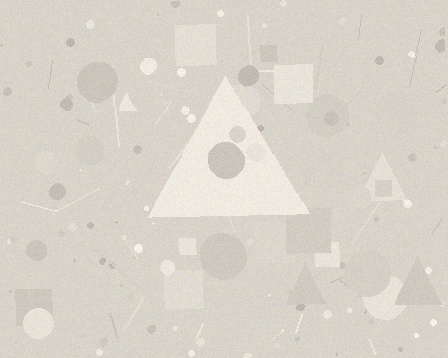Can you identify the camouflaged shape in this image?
The camouflaged shape is a triangle.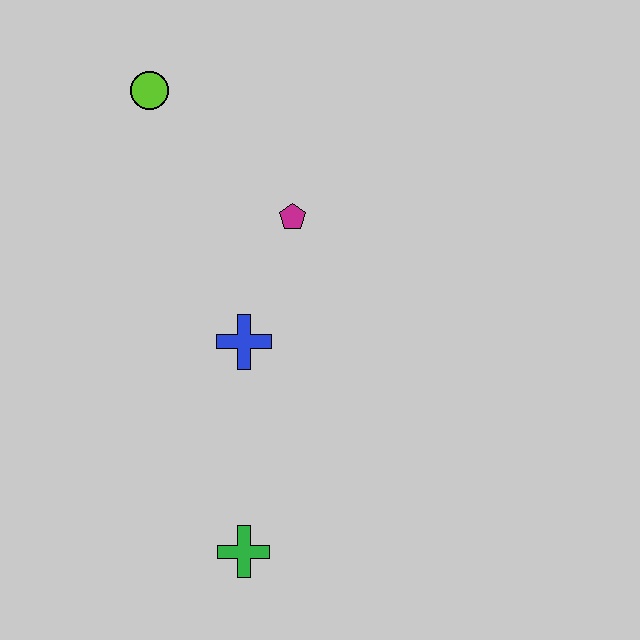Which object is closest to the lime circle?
The magenta pentagon is closest to the lime circle.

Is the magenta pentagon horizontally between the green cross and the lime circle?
No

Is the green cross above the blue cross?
No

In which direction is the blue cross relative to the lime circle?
The blue cross is below the lime circle.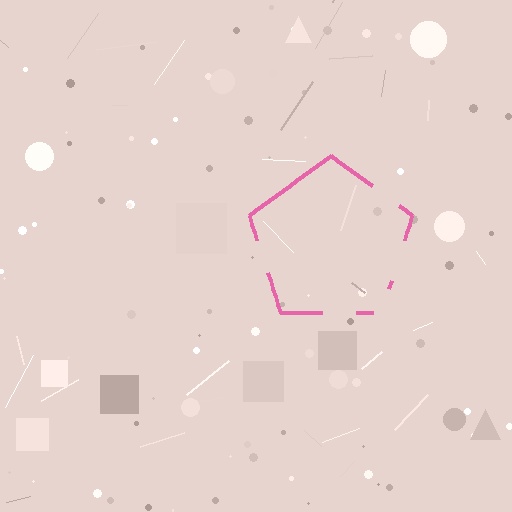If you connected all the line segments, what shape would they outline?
They would outline a pentagon.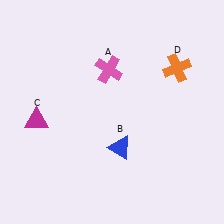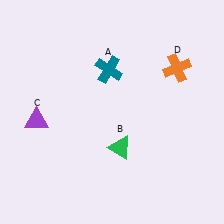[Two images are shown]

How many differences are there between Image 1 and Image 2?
There are 3 differences between the two images.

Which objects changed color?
A changed from pink to teal. B changed from blue to green. C changed from magenta to purple.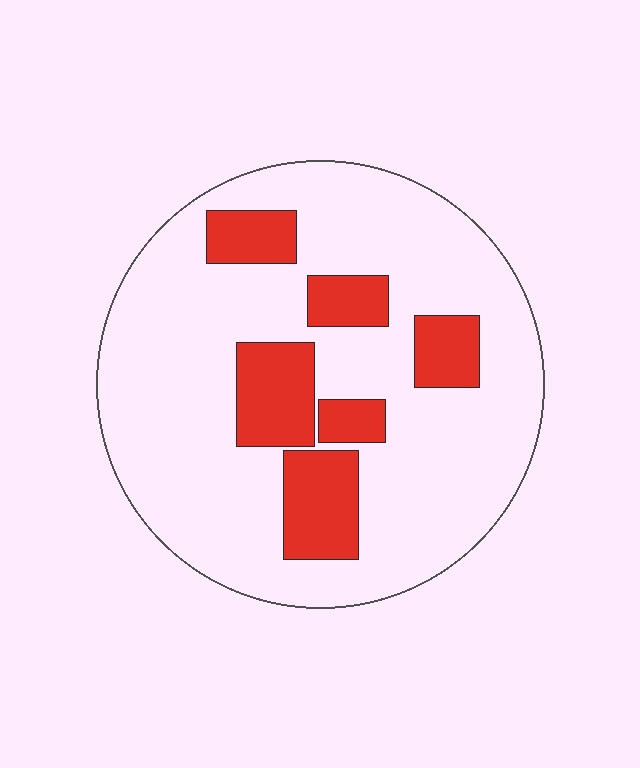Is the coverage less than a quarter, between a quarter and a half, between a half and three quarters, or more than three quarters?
Less than a quarter.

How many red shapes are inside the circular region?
6.